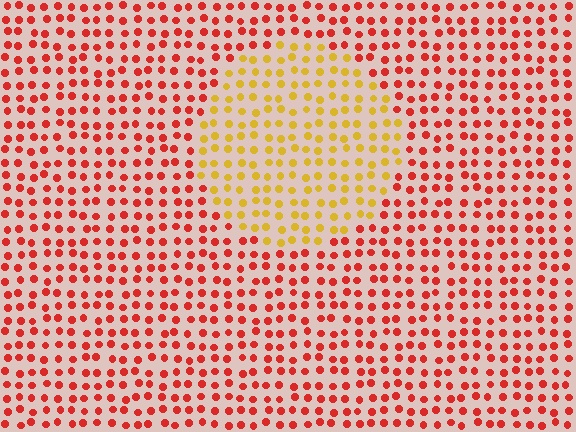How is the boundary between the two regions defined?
The boundary is defined purely by a slight shift in hue (about 48 degrees). Spacing, size, and orientation are identical on both sides.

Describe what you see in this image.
The image is filled with small red elements in a uniform arrangement. A circle-shaped region is visible where the elements are tinted to a slightly different hue, forming a subtle color boundary.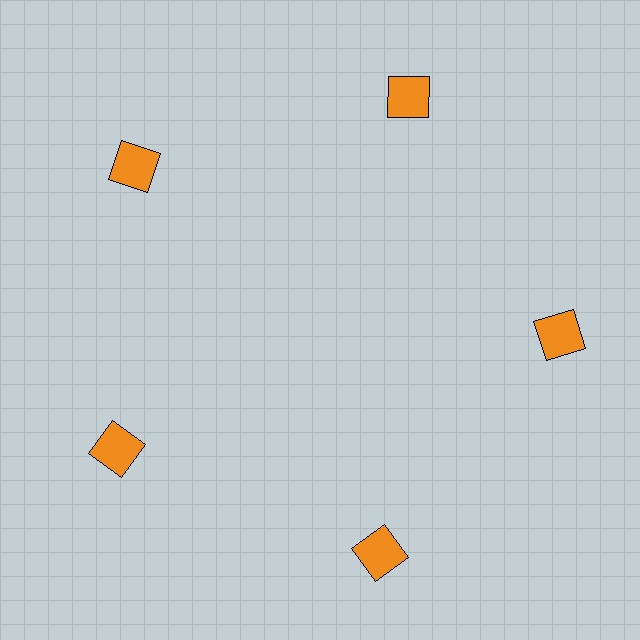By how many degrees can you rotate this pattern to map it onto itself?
The pattern maps onto itself every 72 degrees of rotation.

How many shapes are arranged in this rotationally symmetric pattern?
There are 5 shapes, arranged in 5 groups of 1.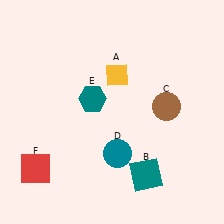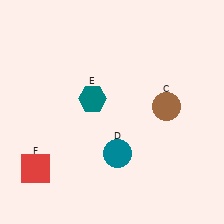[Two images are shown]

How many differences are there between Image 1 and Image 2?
There are 2 differences between the two images.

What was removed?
The teal square (B), the yellow diamond (A) were removed in Image 2.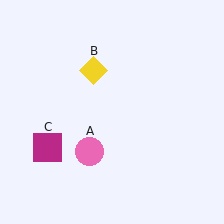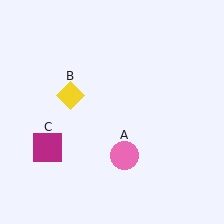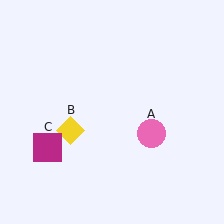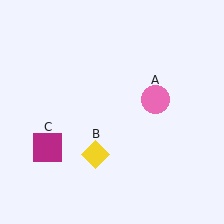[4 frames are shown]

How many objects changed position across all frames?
2 objects changed position: pink circle (object A), yellow diamond (object B).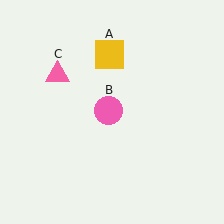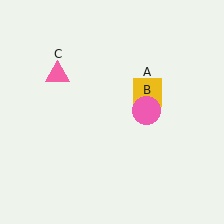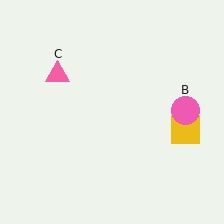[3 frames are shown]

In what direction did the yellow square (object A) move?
The yellow square (object A) moved down and to the right.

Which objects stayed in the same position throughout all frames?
Pink triangle (object C) remained stationary.